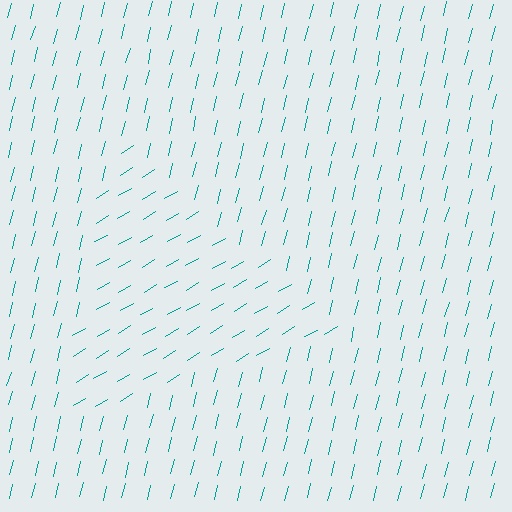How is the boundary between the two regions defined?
The boundary is defined purely by a change in line orientation (approximately 45 degrees difference). All lines are the same color and thickness.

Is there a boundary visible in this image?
Yes, there is a texture boundary formed by a change in line orientation.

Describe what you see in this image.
The image is filled with small teal line segments. A triangle region in the image has lines oriented differently from the surrounding lines, creating a visible texture boundary.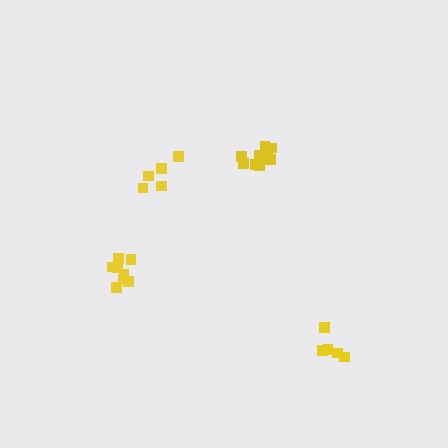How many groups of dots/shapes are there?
There are 4 groups.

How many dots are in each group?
Group 1: 9 dots, Group 2: 5 dots, Group 3: 10 dots, Group 4: 5 dots (29 total).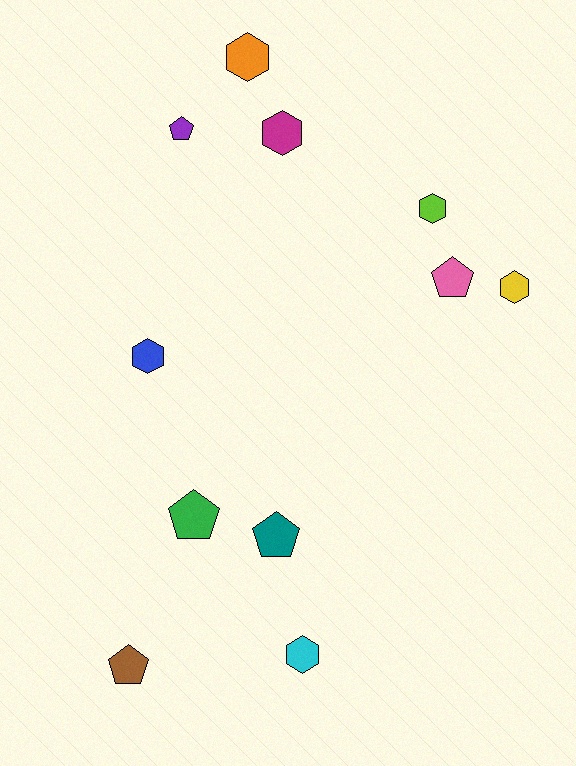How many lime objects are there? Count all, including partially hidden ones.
There is 1 lime object.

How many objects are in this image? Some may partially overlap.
There are 11 objects.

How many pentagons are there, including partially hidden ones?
There are 5 pentagons.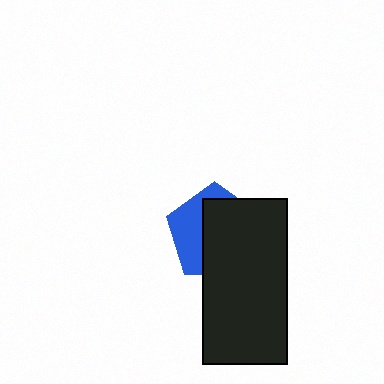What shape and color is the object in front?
The object in front is a black rectangle.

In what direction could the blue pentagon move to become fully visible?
The blue pentagon could move toward the upper-left. That would shift it out from behind the black rectangle entirely.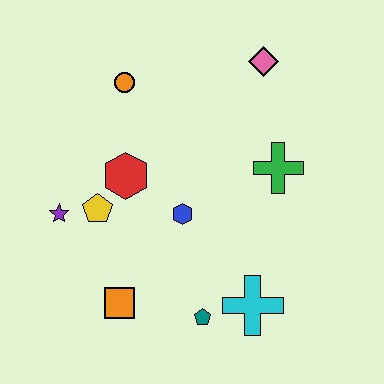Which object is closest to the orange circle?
The red hexagon is closest to the orange circle.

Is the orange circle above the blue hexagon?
Yes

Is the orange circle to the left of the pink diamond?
Yes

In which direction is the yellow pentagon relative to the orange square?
The yellow pentagon is above the orange square.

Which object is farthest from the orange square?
The pink diamond is farthest from the orange square.